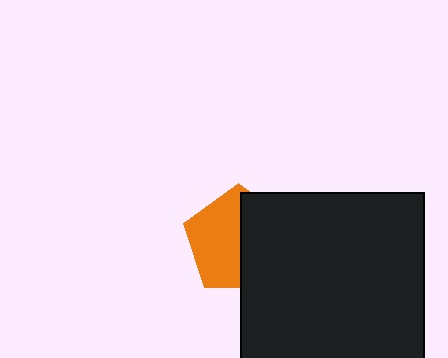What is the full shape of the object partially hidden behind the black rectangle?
The partially hidden object is an orange pentagon.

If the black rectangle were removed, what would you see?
You would see the complete orange pentagon.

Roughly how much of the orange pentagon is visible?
About half of it is visible (roughly 52%).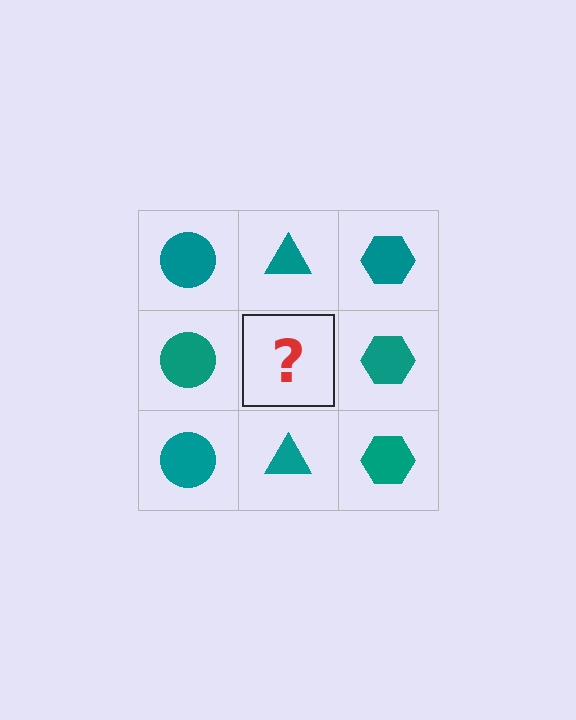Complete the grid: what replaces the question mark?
The question mark should be replaced with a teal triangle.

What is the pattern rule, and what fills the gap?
The rule is that each column has a consistent shape. The gap should be filled with a teal triangle.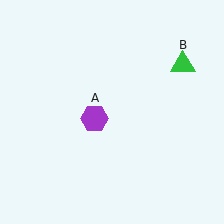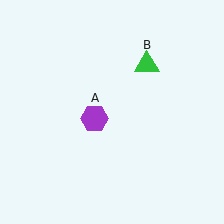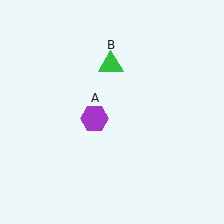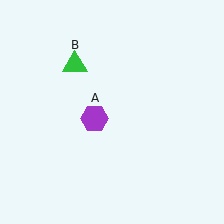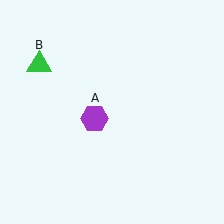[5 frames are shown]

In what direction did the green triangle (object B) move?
The green triangle (object B) moved left.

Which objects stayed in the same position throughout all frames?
Purple hexagon (object A) remained stationary.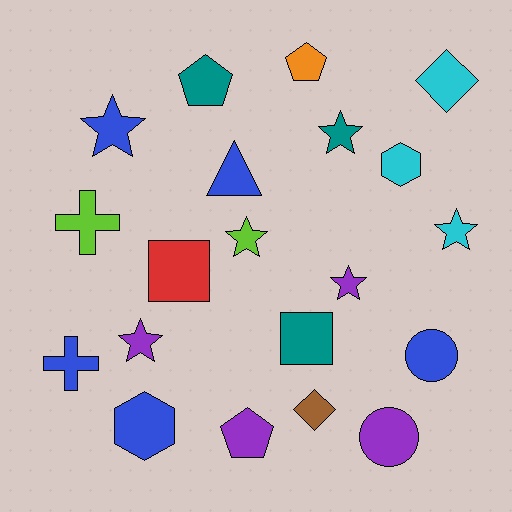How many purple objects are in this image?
There are 4 purple objects.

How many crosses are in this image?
There are 2 crosses.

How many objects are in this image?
There are 20 objects.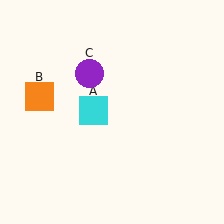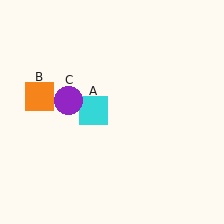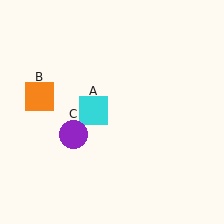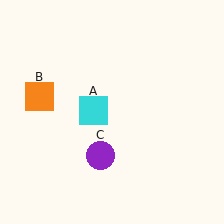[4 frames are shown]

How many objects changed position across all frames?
1 object changed position: purple circle (object C).